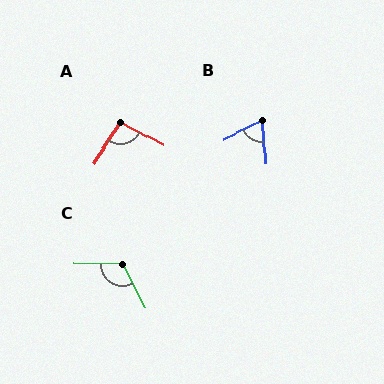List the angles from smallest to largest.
B (68°), A (95°), C (119°).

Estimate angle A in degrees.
Approximately 95 degrees.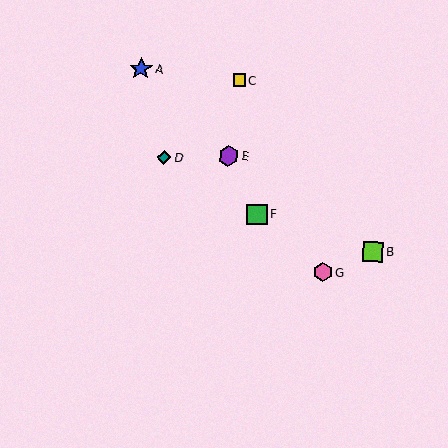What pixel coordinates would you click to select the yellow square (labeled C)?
Click at (240, 80) to select the yellow square C.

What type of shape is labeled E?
Shape E is a purple hexagon.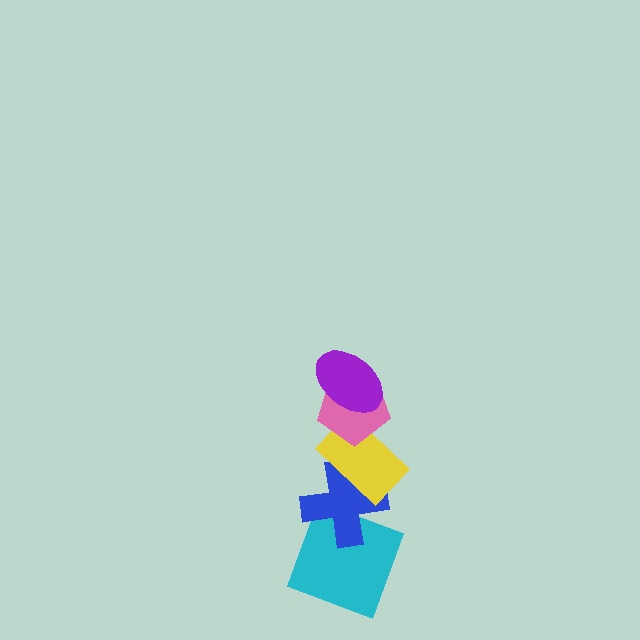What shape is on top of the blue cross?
The yellow rectangle is on top of the blue cross.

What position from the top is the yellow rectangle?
The yellow rectangle is 3rd from the top.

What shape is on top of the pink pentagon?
The purple ellipse is on top of the pink pentagon.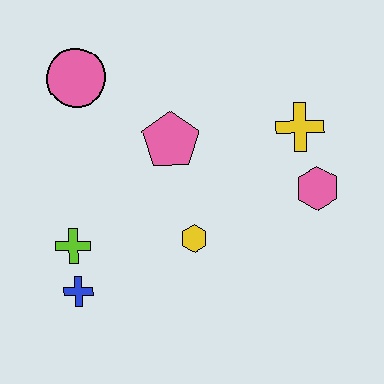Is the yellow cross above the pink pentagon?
Yes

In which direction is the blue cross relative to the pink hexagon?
The blue cross is to the left of the pink hexagon.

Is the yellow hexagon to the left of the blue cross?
No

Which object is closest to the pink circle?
The pink pentagon is closest to the pink circle.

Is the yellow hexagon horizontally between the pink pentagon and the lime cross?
No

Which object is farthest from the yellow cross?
The blue cross is farthest from the yellow cross.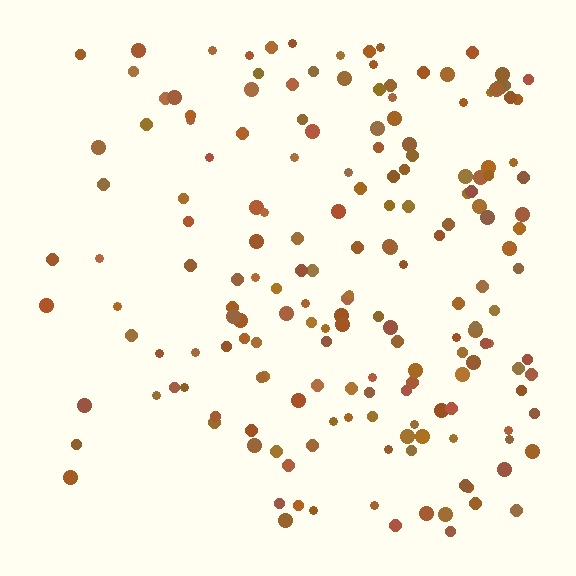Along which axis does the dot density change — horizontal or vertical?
Horizontal.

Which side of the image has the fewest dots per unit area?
The left.